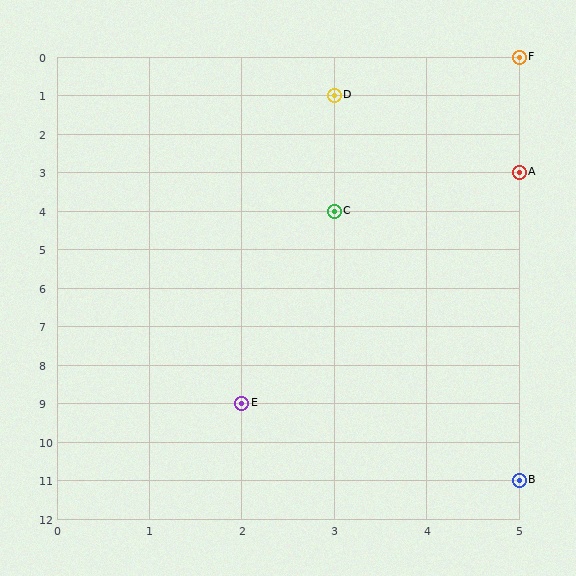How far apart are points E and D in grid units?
Points E and D are 1 column and 8 rows apart (about 8.1 grid units diagonally).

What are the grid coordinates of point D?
Point D is at grid coordinates (3, 1).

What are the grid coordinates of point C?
Point C is at grid coordinates (3, 4).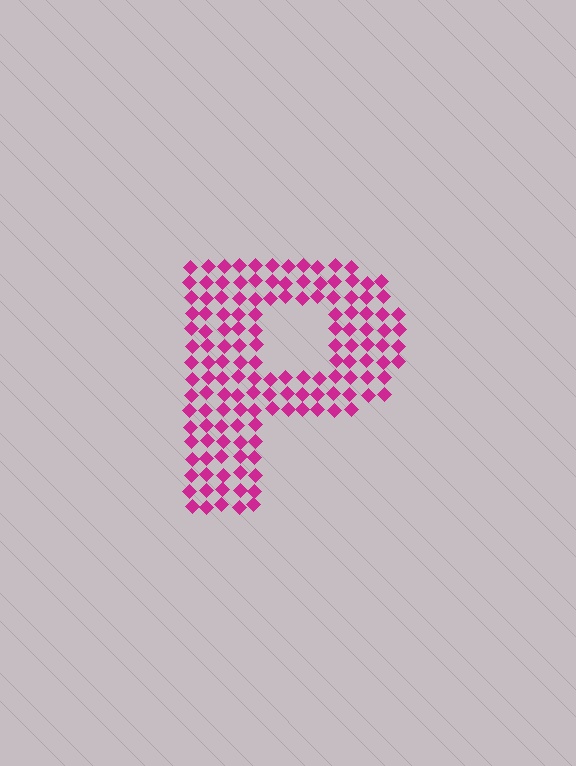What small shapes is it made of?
It is made of small diamonds.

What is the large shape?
The large shape is the letter P.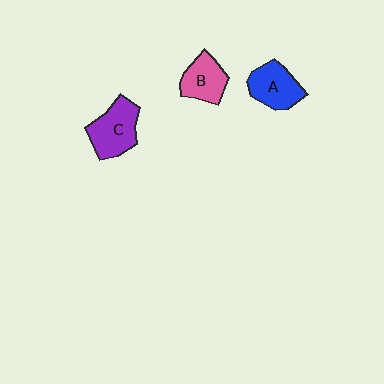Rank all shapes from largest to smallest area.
From largest to smallest: C (purple), A (blue), B (pink).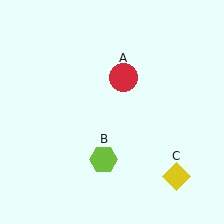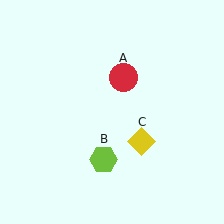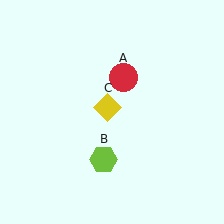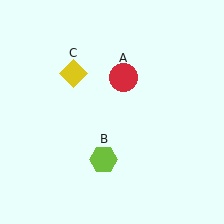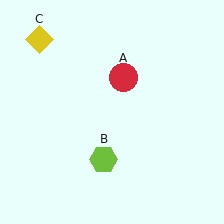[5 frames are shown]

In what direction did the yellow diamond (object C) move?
The yellow diamond (object C) moved up and to the left.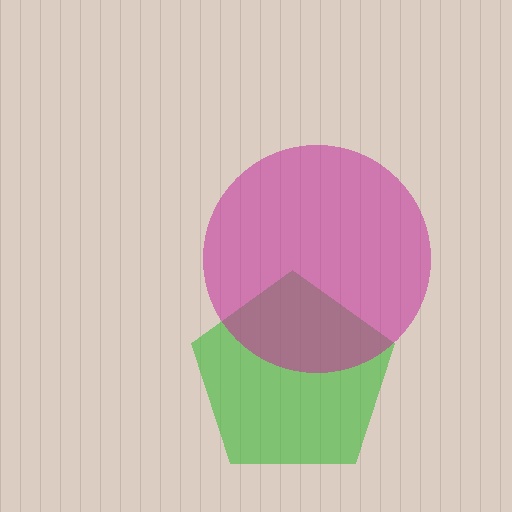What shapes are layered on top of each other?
The layered shapes are: a green pentagon, a magenta circle.